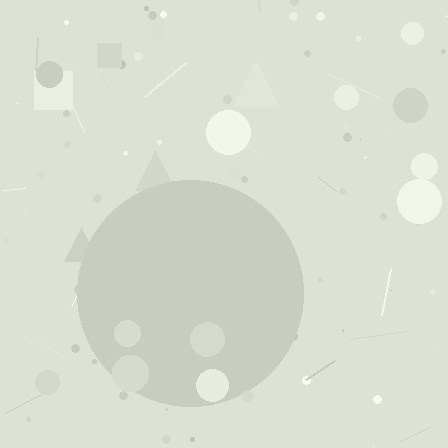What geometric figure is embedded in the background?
A circle is embedded in the background.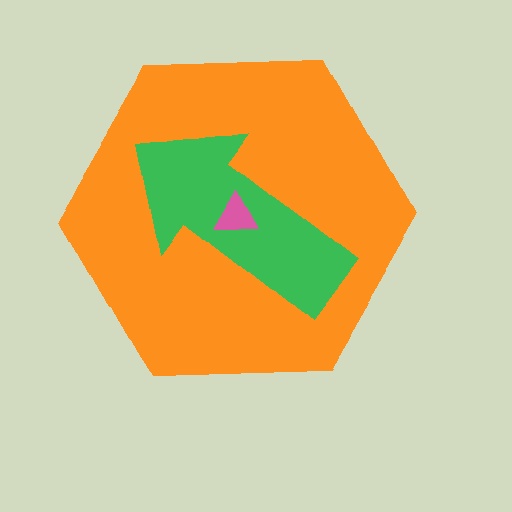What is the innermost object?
The pink triangle.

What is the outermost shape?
The orange hexagon.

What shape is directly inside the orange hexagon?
The green arrow.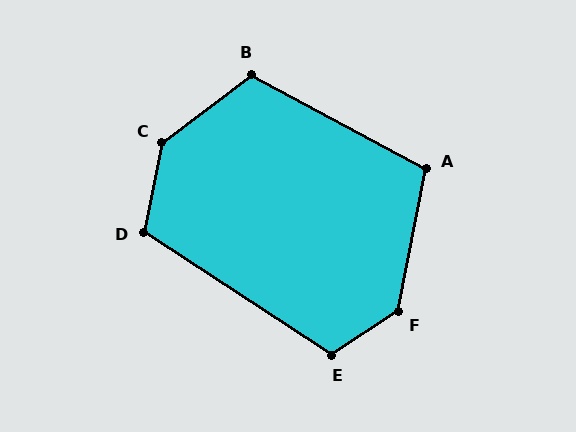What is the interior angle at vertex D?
Approximately 111 degrees (obtuse).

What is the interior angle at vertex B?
Approximately 114 degrees (obtuse).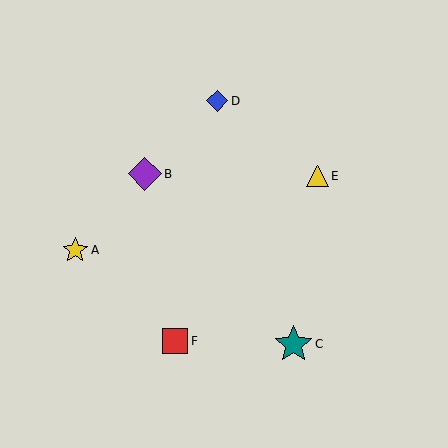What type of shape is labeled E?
Shape E is a yellow triangle.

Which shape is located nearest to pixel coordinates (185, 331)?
The red square (labeled F) at (175, 341) is nearest to that location.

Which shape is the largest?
The teal star (labeled C) is the largest.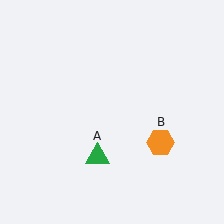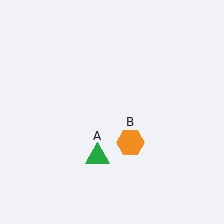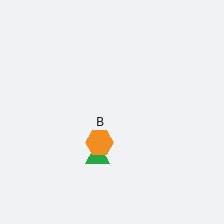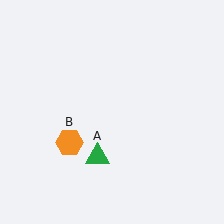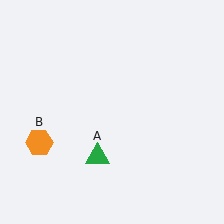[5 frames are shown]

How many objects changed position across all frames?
1 object changed position: orange hexagon (object B).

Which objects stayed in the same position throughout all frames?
Green triangle (object A) remained stationary.